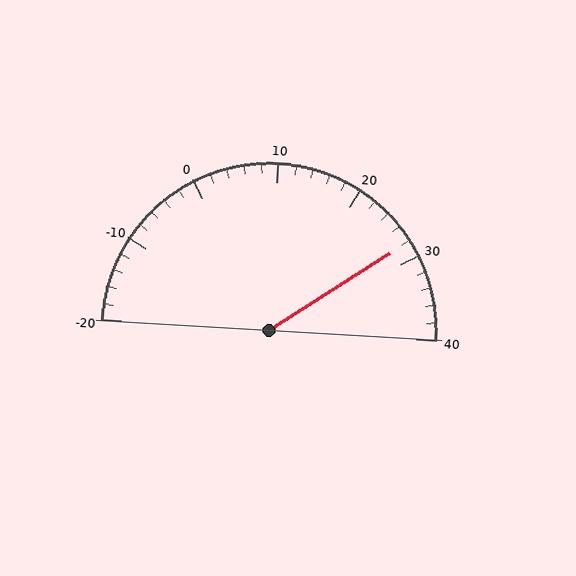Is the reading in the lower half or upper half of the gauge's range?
The reading is in the upper half of the range (-20 to 40).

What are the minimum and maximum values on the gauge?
The gauge ranges from -20 to 40.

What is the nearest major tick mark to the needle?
The nearest major tick mark is 30.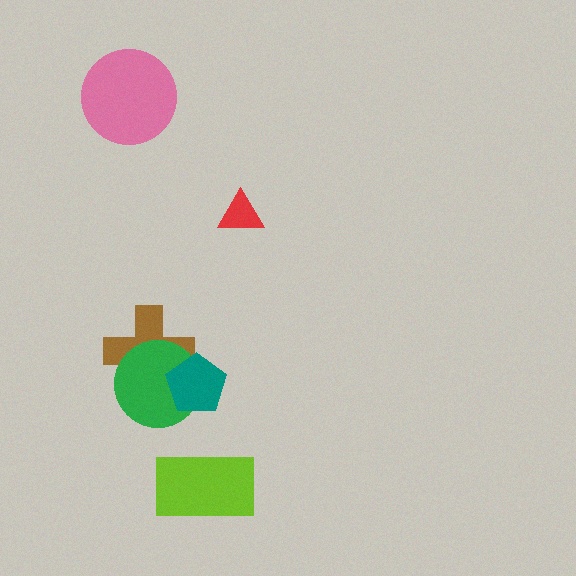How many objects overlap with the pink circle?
0 objects overlap with the pink circle.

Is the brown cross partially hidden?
Yes, it is partially covered by another shape.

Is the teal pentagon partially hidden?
No, no other shape covers it.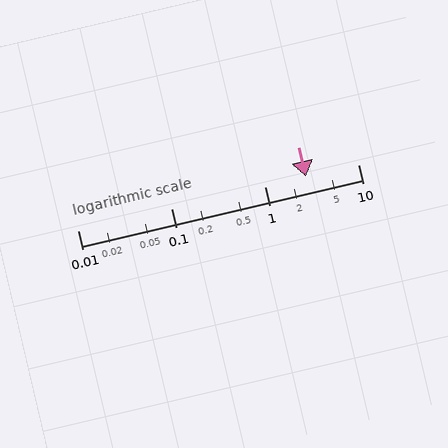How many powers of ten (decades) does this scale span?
The scale spans 3 decades, from 0.01 to 10.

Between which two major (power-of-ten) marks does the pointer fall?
The pointer is between 1 and 10.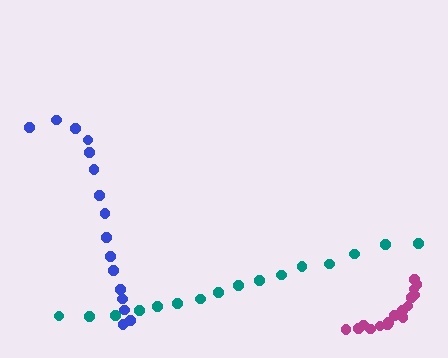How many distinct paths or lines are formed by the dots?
There are 3 distinct paths.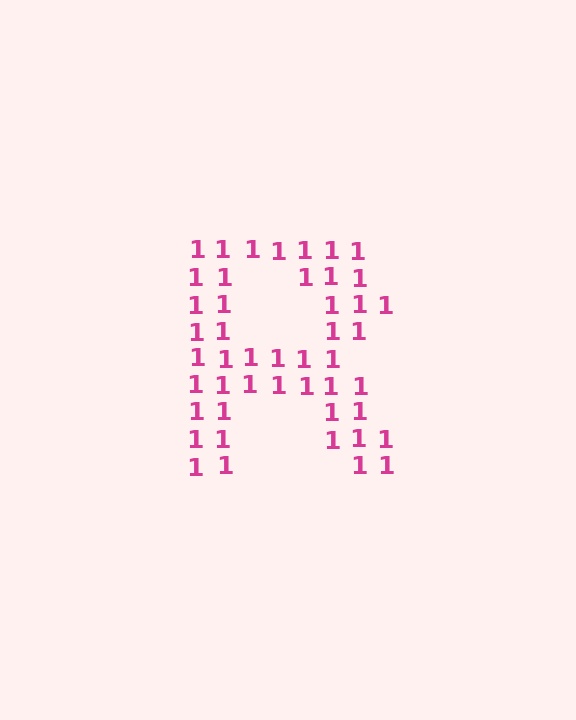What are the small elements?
The small elements are digit 1's.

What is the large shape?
The large shape is the letter R.